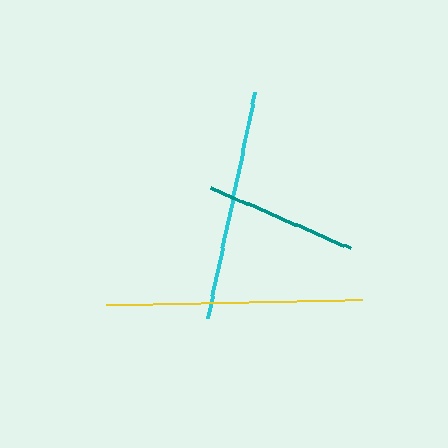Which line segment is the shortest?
The teal line is the shortest at approximately 151 pixels.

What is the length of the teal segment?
The teal segment is approximately 151 pixels long.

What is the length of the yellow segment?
The yellow segment is approximately 256 pixels long.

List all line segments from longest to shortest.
From longest to shortest: yellow, cyan, teal.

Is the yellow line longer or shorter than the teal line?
The yellow line is longer than the teal line.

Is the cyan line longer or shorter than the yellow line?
The yellow line is longer than the cyan line.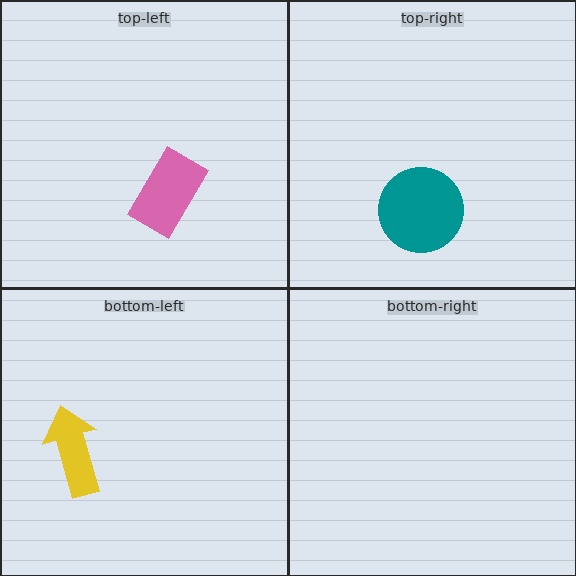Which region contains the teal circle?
The top-right region.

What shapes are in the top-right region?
The teal circle.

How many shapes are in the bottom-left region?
1.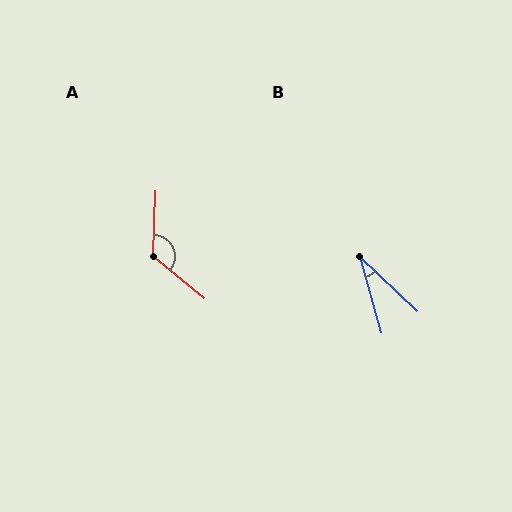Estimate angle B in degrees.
Approximately 31 degrees.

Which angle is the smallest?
B, at approximately 31 degrees.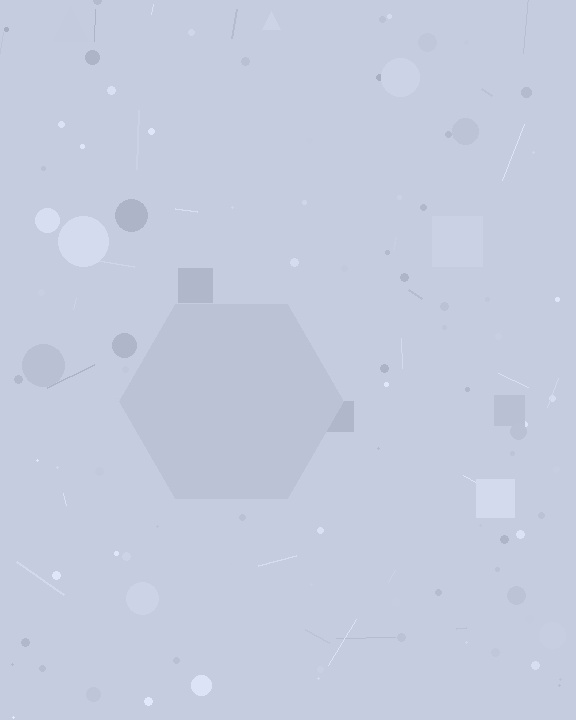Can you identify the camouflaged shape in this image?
The camouflaged shape is a hexagon.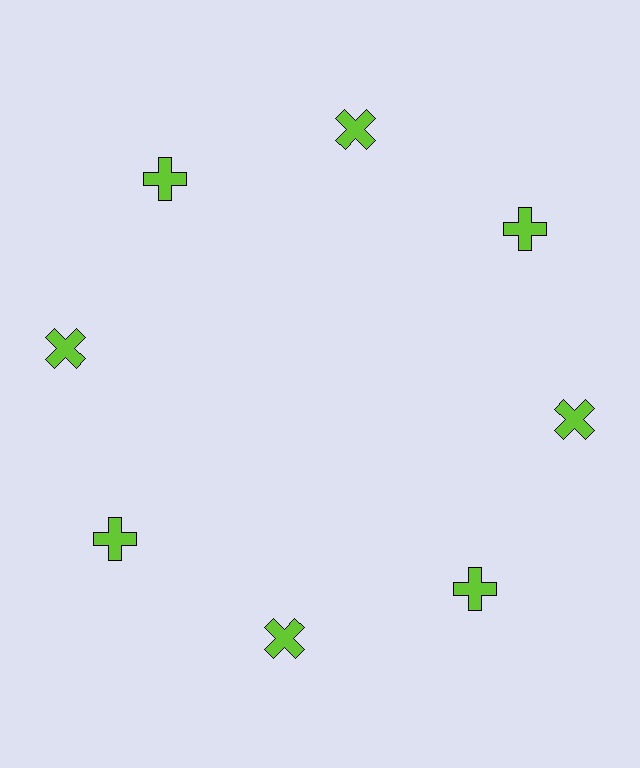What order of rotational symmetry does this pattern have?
This pattern has 8-fold rotational symmetry.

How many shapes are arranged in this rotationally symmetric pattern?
There are 8 shapes, arranged in 8 groups of 1.